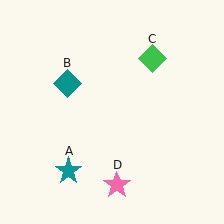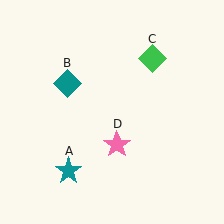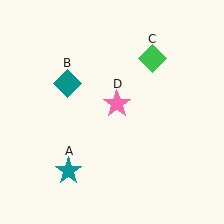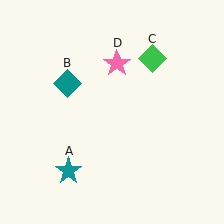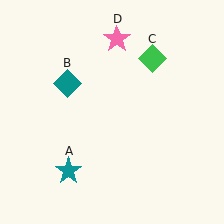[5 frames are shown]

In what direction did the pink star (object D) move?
The pink star (object D) moved up.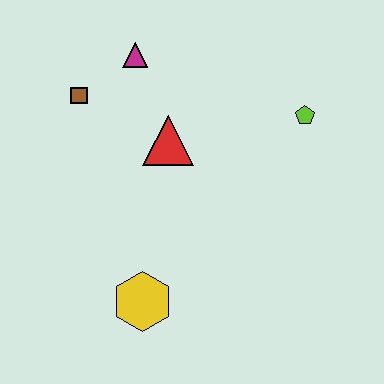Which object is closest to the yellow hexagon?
The red triangle is closest to the yellow hexagon.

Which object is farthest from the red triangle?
The yellow hexagon is farthest from the red triangle.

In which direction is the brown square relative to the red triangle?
The brown square is to the left of the red triangle.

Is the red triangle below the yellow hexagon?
No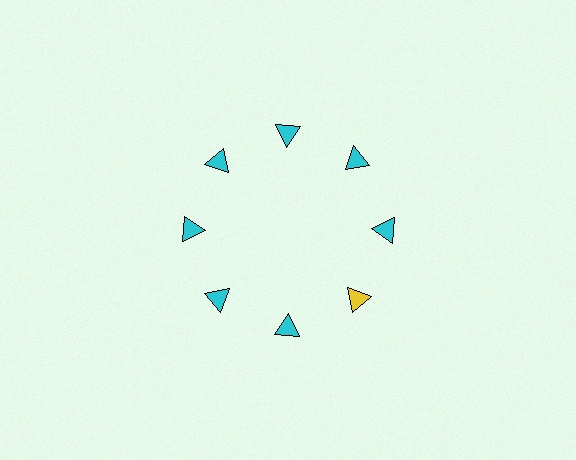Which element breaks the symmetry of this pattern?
The yellow triangle at roughly the 4 o'clock position breaks the symmetry. All other shapes are cyan triangles.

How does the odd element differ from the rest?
It has a different color: yellow instead of cyan.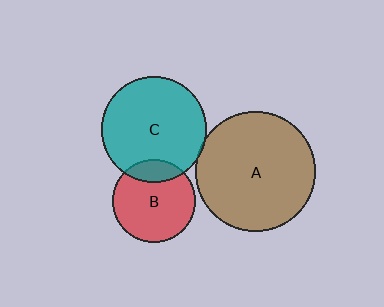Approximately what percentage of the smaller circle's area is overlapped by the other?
Approximately 15%.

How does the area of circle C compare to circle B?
Approximately 1.6 times.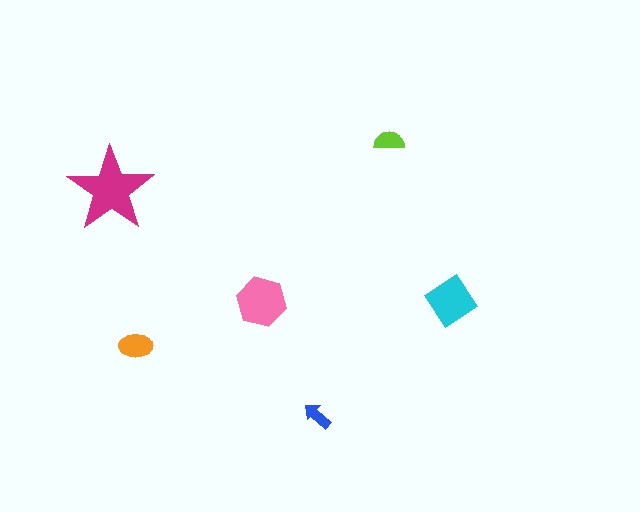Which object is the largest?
The magenta star.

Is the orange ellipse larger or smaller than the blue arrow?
Larger.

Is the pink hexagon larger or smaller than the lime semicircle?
Larger.